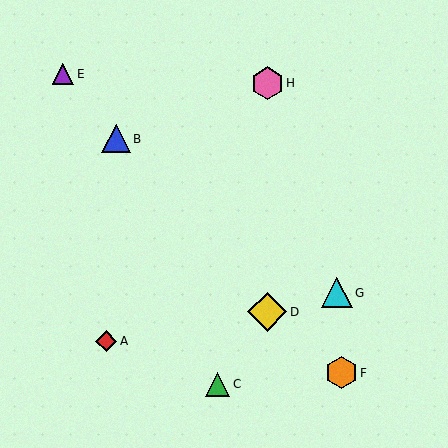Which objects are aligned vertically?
Objects D, H are aligned vertically.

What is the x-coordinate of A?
Object A is at x≈106.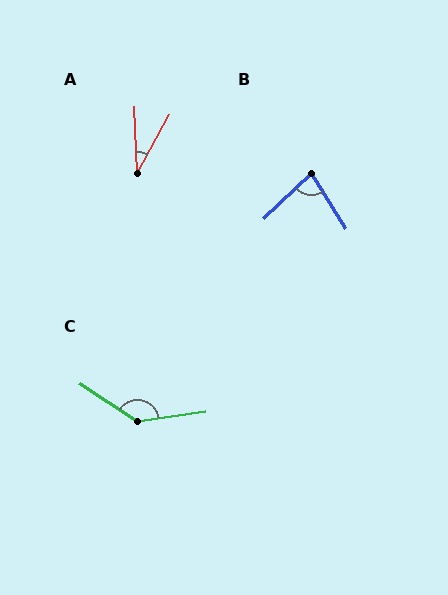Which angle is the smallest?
A, at approximately 31 degrees.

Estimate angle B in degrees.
Approximately 79 degrees.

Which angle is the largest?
C, at approximately 139 degrees.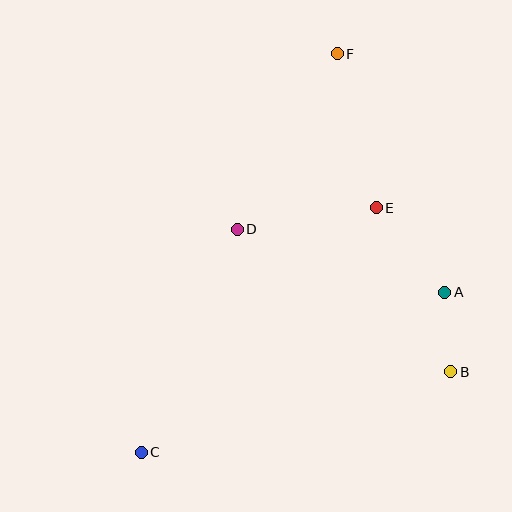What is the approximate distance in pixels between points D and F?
The distance between D and F is approximately 202 pixels.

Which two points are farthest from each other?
Points C and F are farthest from each other.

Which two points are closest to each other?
Points A and B are closest to each other.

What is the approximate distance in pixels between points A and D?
The distance between A and D is approximately 217 pixels.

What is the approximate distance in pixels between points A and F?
The distance between A and F is approximately 261 pixels.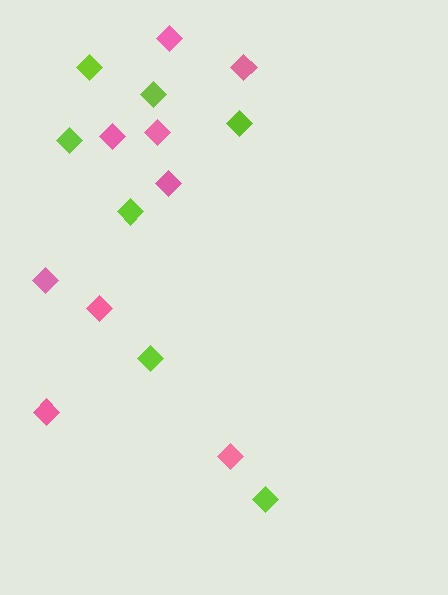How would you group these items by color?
There are 2 groups: one group of pink diamonds (9) and one group of lime diamonds (7).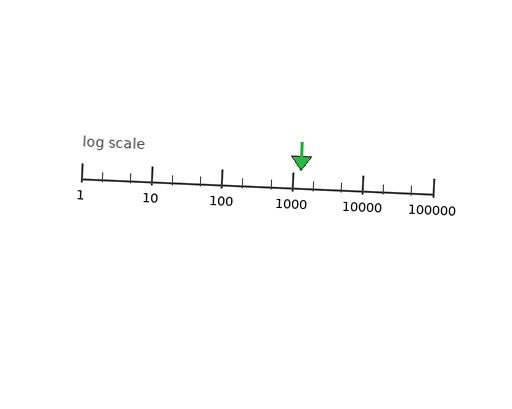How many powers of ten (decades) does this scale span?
The scale spans 5 decades, from 1 to 100000.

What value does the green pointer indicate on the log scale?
The pointer indicates approximately 1300.